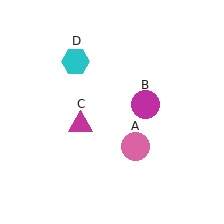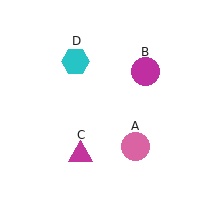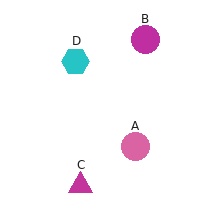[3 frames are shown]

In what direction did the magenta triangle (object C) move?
The magenta triangle (object C) moved down.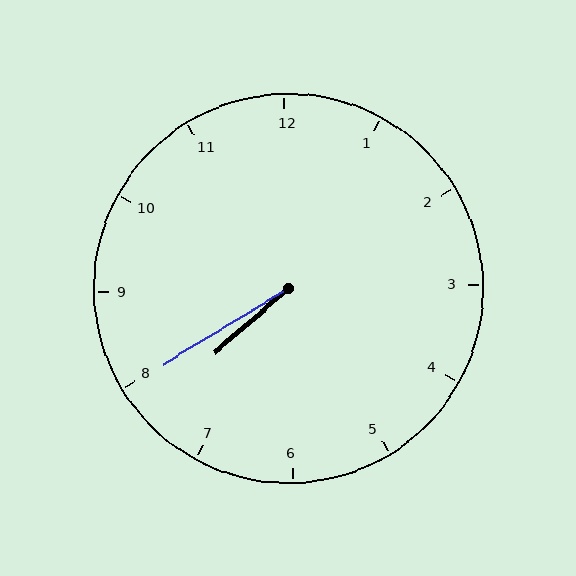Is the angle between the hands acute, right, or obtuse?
It is acute.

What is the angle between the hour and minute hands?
Approximately 10 degrees.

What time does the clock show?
7:40.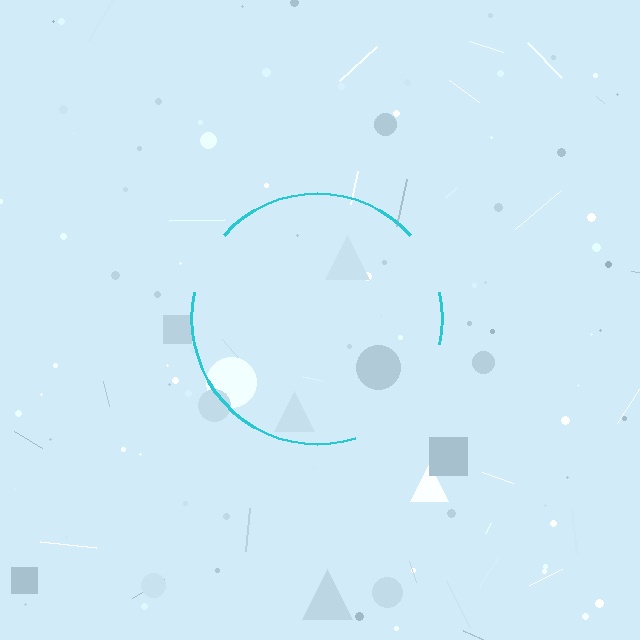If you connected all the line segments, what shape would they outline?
They would outline a circle.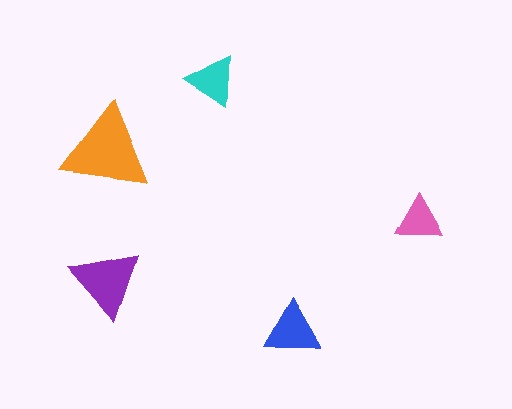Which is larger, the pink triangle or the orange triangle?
The orange one.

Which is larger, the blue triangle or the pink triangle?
The blue one.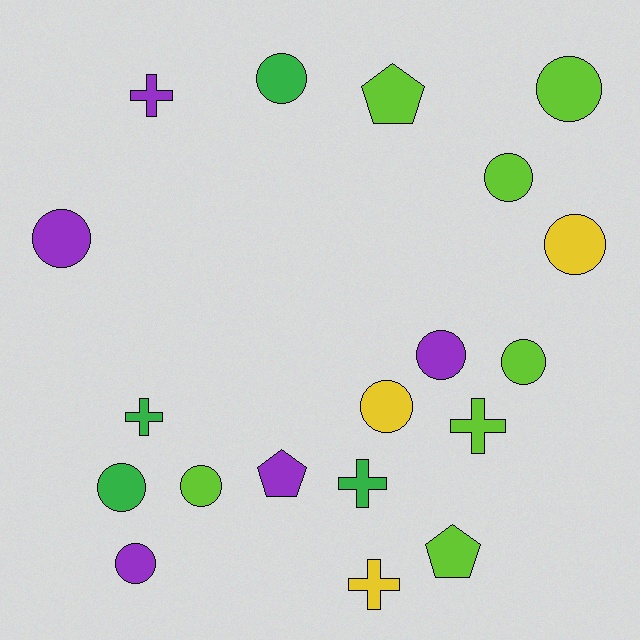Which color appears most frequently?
Lime, with 7 objects.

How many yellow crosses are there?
There is 1 yellow cross.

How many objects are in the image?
There are 19 objects.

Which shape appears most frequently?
Circle, with 11 objects.